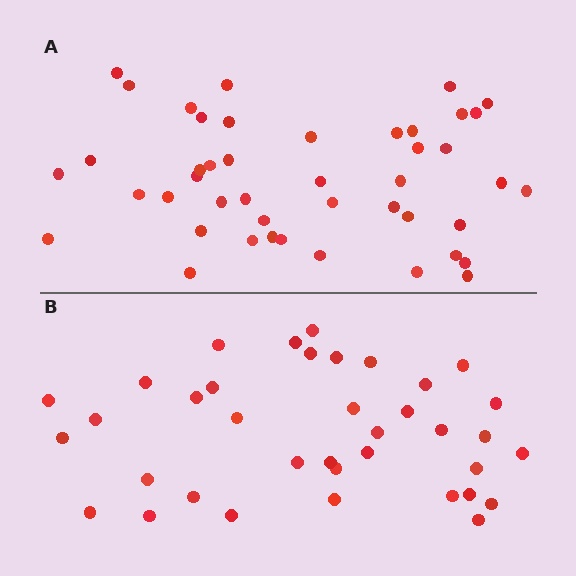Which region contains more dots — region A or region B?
Region A (the top region) has more dots.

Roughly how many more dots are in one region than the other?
Region A has roughly 8 or so more dots than region B.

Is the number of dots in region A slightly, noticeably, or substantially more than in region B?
Region A has only slightly more — the two regions are fairly close. The ratio is roughly 1.2 to 1.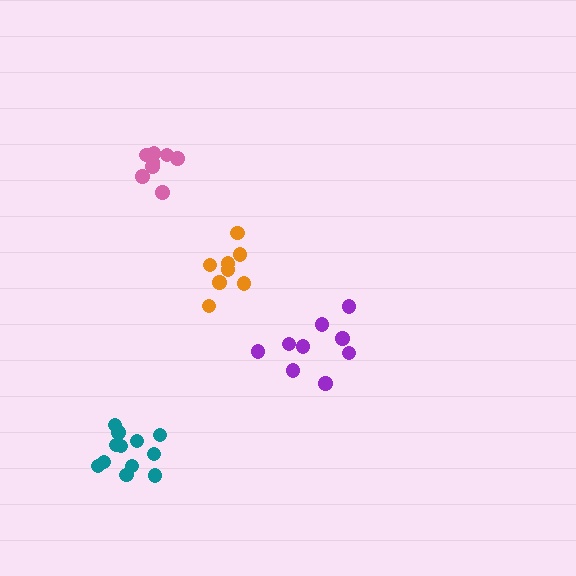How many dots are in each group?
Group 1: 9 dots, Group 2: 8 dots, Group 3: 12 dots, Group 4: 9 dots (38 total).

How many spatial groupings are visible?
There are 4 spatial groupings.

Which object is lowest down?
The teal cluster is bottommost.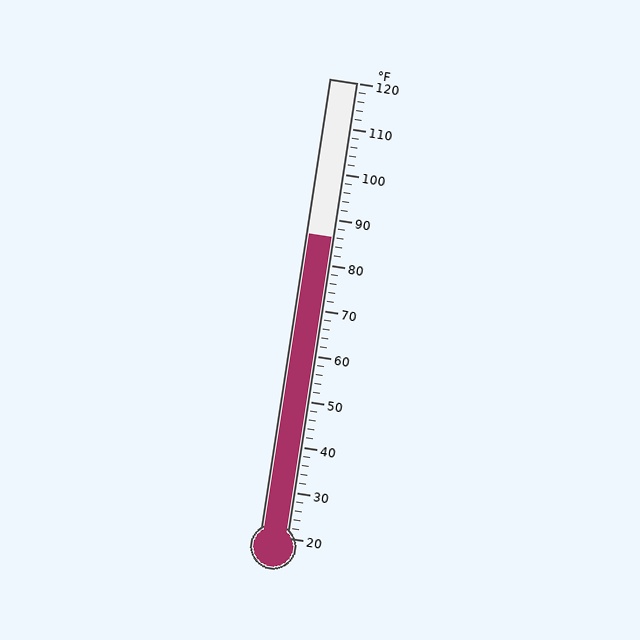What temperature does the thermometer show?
The thermometer shows approximately 86°F.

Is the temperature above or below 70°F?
The temperature is above 70°F.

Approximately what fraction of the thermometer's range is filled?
The thermometer is filled to approximately 65% of its range.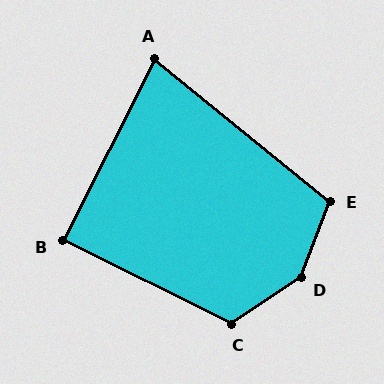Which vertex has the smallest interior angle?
A, at approximately 78 degrees.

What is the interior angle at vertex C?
Approximately 119 degrees (obtuse).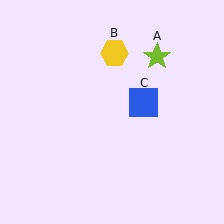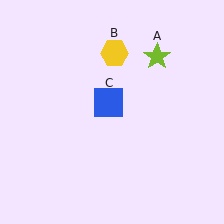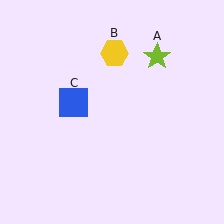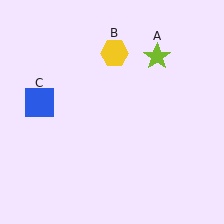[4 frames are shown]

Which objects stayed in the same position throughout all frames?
Lime star (object A) and yellow hexagon (object B) remained stationary.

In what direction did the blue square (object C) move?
The blue square (object C) moved left.